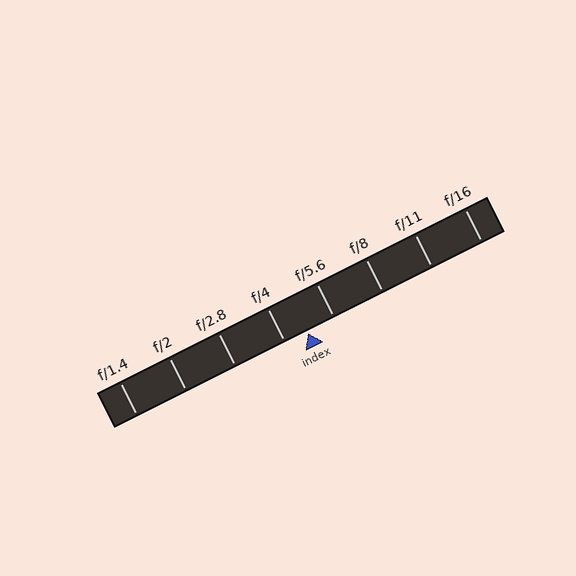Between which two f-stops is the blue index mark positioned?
The index mark is between f/4 and f/5.6.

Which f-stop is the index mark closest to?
The index mark is closest to f/4.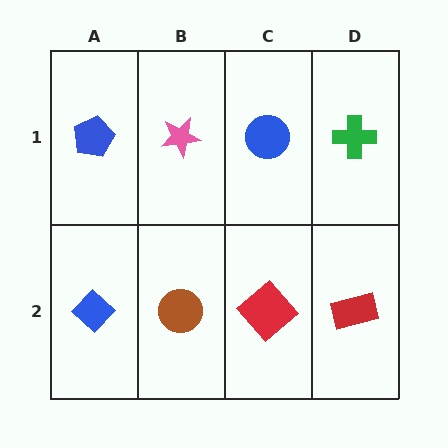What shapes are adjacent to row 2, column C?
A blue circle (row 1, column C), a brown circle (row 2, column B), a red rectangle (row 2, column D).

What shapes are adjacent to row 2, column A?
A blue pentagon (row 1, column A), a brown circle (row 2, column B).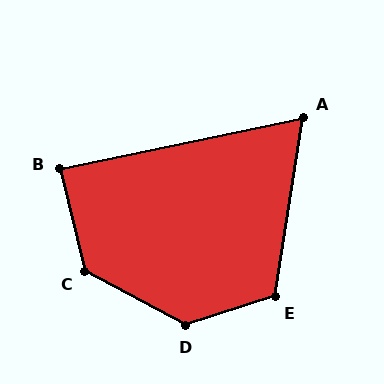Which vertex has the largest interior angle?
D, at approximately 134 degrees.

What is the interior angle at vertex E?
Approximately 117 degrees (obtuse).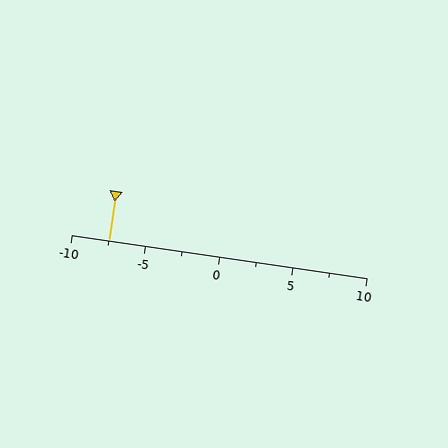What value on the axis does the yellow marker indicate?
The marker indicates approximately -7.5.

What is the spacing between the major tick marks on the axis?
The major ticks are spaced 5 apart.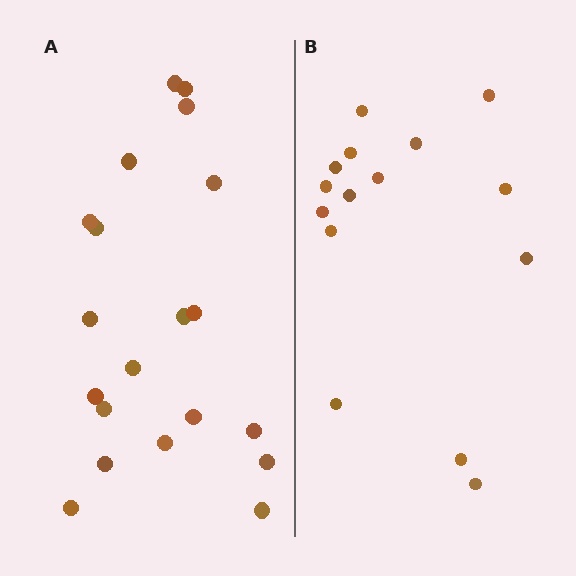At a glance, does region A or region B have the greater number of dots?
Region A (the left region) has more dots.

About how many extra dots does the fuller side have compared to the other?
Region A has about 5 more dots than region B.